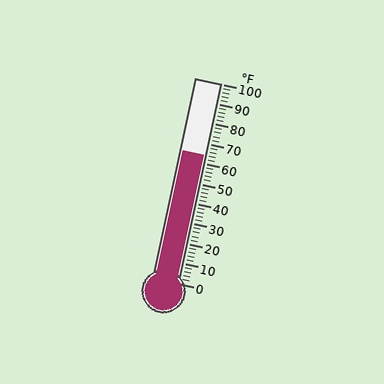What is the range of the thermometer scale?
The thermometer scale ranges from 0°F to 100°F.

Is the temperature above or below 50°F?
The temperature is above 50°F.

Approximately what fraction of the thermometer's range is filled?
The thermometer is filled to approximately 65% of its range.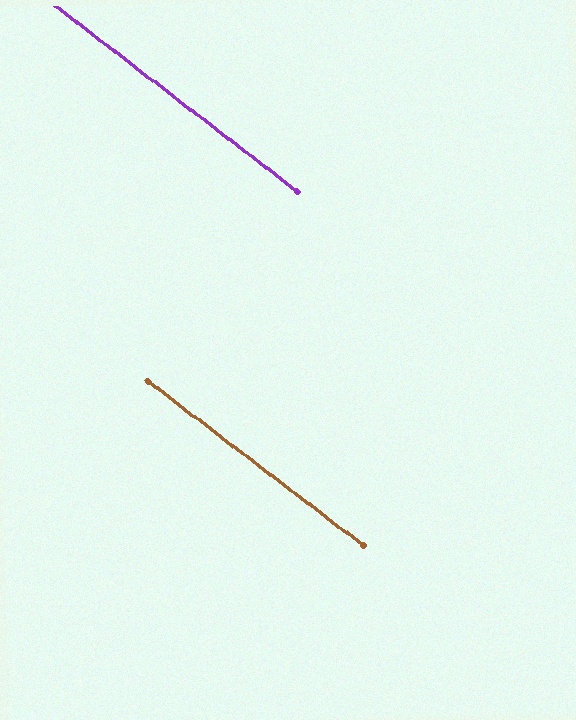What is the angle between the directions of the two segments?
Approximately 0 degrees.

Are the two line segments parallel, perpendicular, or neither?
Parallel — their directions differ by only 0.4°.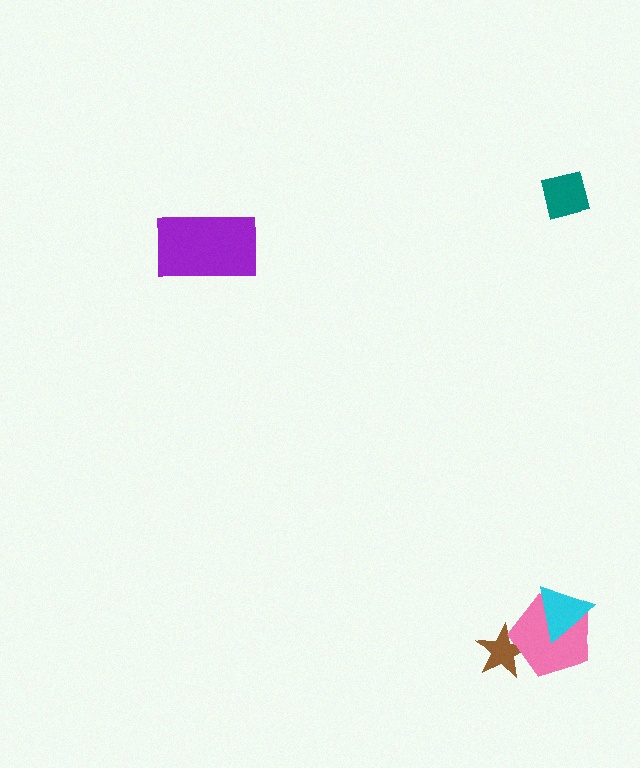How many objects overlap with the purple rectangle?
0 objects overlap with the purple rectangle.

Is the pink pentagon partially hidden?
Yes, it is partially covered by another shape.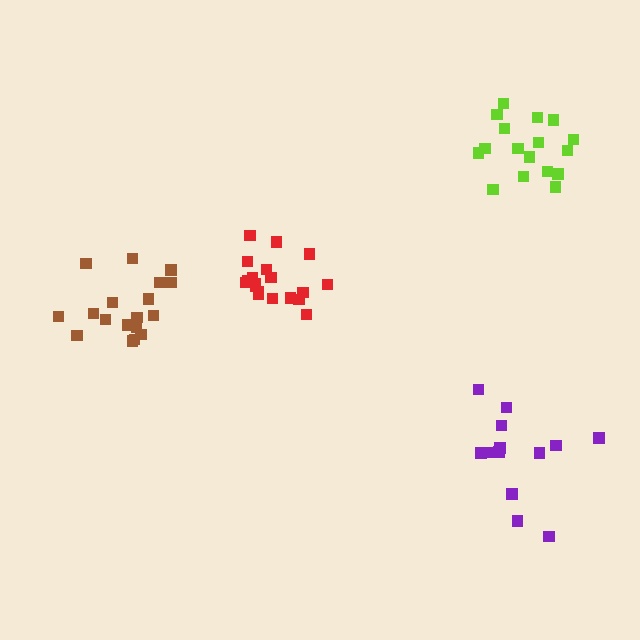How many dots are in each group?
Group 1: 19 dots, Group 2: 18 dots, Group 3: 17 dots, Group 4: 13 dots (67 total).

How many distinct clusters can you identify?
There are 4 distinct clusters.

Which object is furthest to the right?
The purple cluster is rightmost.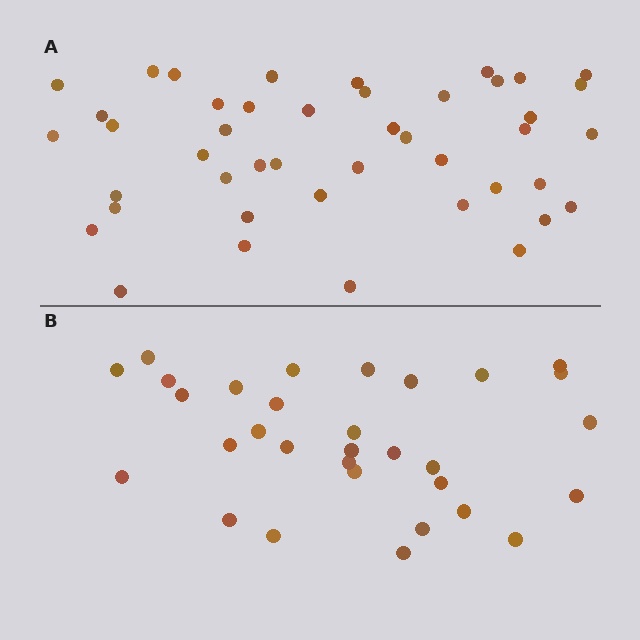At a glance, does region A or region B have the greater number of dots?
Region A (the top region) has more dots.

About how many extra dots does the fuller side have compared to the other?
Region A has approximately 15 more dots than region B.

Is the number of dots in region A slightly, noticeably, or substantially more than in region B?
Region A has noticeably more, but not dramatically so. The ratio is roughly 1.4 to 1.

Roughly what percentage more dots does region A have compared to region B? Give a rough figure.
About 40% more.